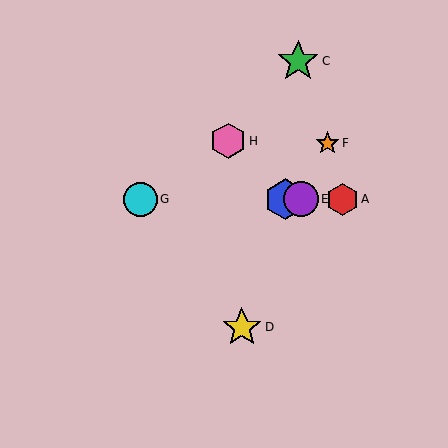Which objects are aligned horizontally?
Objects A, B, E, G are aligned horizontally.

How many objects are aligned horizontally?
4 objects (A, B, E, G) are aligned horizontally.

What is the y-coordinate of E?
Object E is at y≈199.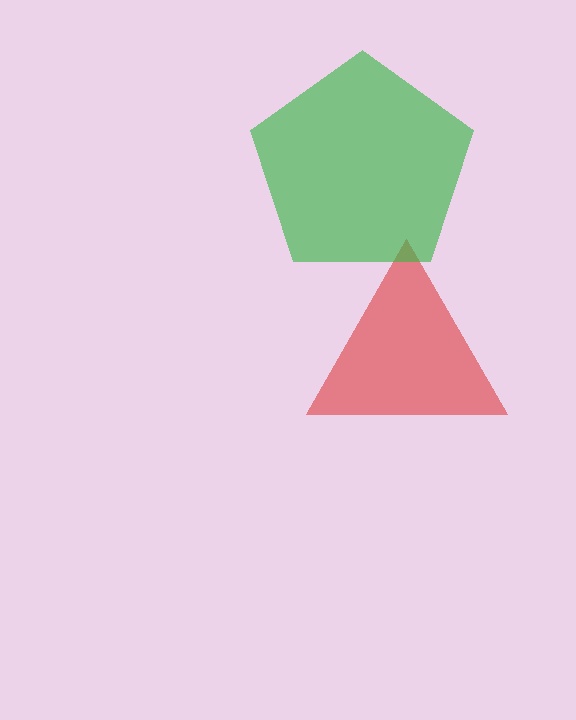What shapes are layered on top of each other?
The layered shapes are: a red triangle, a green pentagon.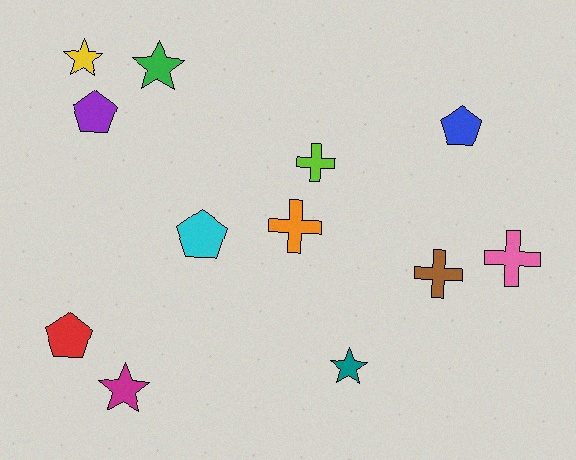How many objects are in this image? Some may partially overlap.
There are 12 objects.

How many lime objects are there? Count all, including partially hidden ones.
There is 1 lime object.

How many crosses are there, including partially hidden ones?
There are 4 crosses.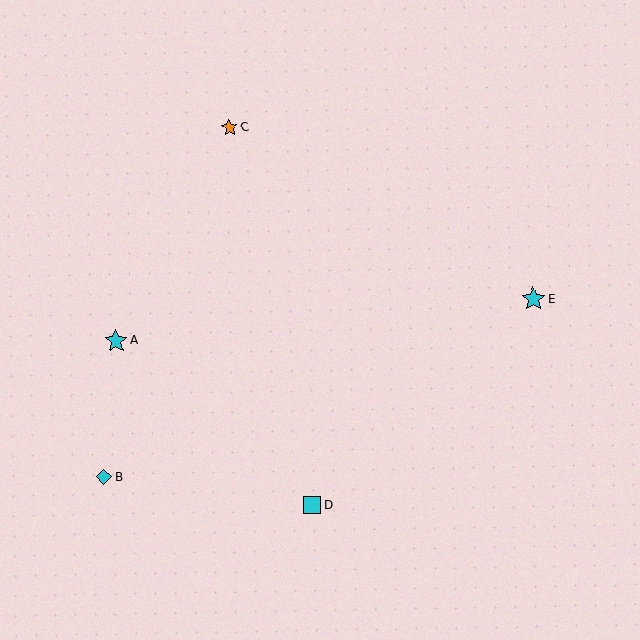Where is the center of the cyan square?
The center of the cyan square is at (312, 505).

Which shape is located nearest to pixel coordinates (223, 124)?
The orange star (labeled C) at (229, 127) is nearest to that location.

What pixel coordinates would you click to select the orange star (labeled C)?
Click at (229, 127) to select the orange star C.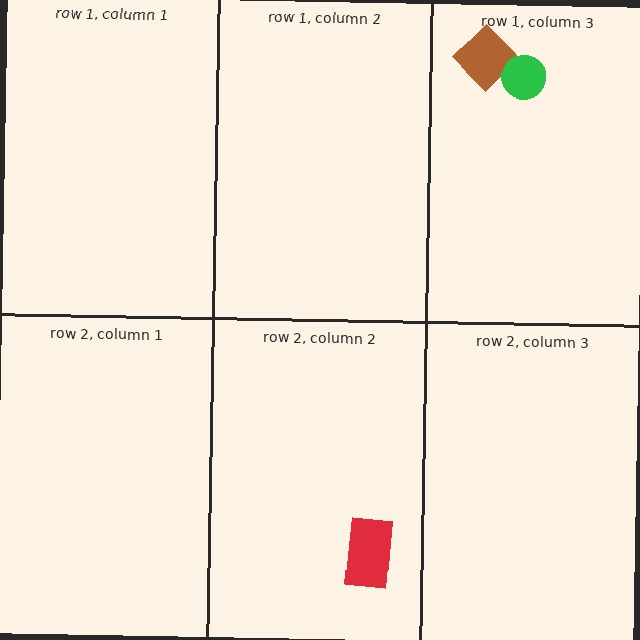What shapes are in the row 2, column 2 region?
The red rectangle.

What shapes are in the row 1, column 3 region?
The brown diamond, the green circle.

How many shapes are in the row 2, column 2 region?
1.